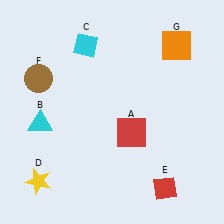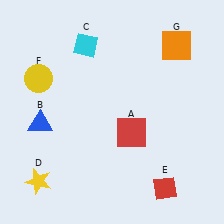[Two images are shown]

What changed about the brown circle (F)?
In Image 1, F is brown. In Image 2, it changed to yellow.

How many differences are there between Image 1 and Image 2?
There are 2 differences between the two images.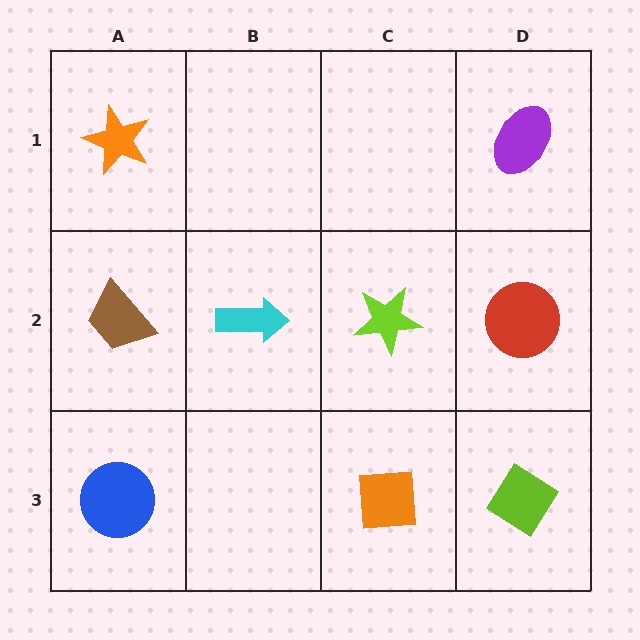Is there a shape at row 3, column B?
No, that cell is empty.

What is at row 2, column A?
A brown trapezoid.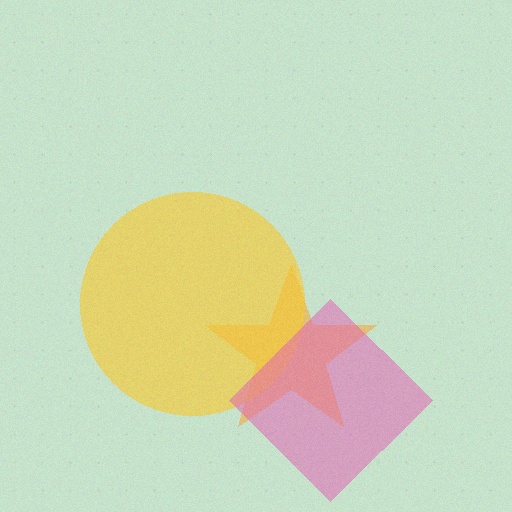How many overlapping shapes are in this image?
There are 3 overlapping shapes in the image.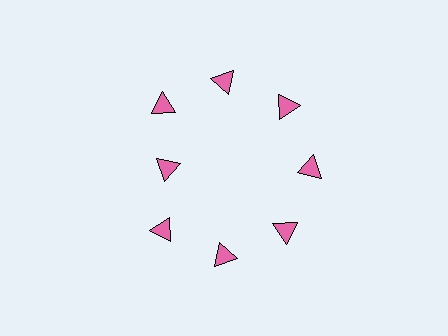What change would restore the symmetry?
The symmetry would be restored by moving it outward, back onto the ring so that all 8 triangles sit at equal angles and equal distance from the center.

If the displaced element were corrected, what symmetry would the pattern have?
It would have 8-fold rotational symmetry — the pattern would map onto itself every 45 degrees.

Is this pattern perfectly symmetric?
No. The 8 pink triangles are arranged in a ring, but one element near the 9 o'clock position is pulled inward toward the center, breaking the 8-fold rotational symmetry.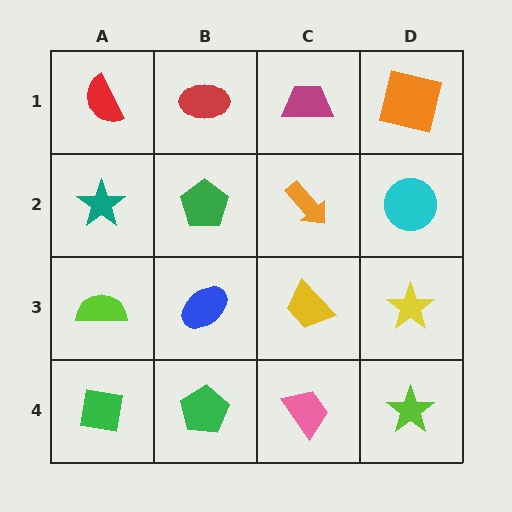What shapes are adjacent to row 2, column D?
An orange square (row 1, column D), a yellow star (row 3, column D), an orange arrow (row 2, column C).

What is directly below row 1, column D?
A cyan circle.